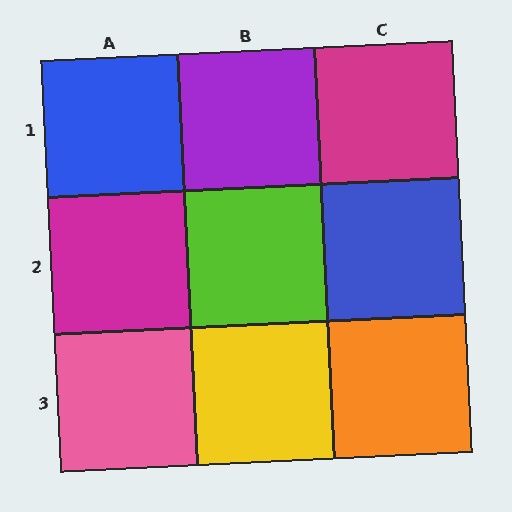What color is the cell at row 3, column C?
Orange.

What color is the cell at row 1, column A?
Blue.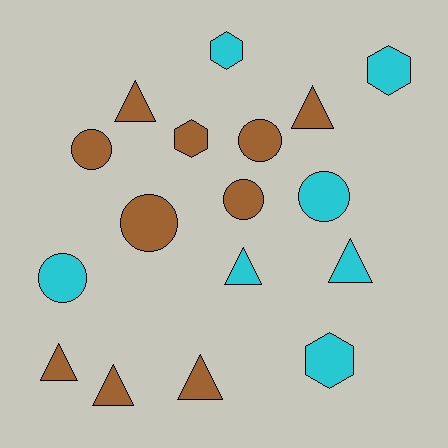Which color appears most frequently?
Brown, with 10 objects.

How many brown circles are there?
There are 4 brown circles.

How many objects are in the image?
There are 17 objects.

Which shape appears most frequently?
Triangle, with 7 objects.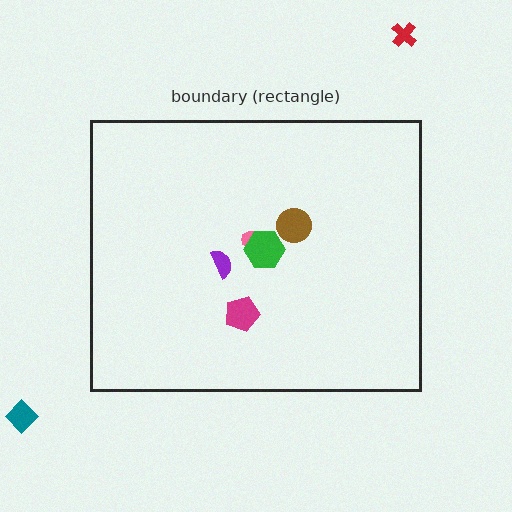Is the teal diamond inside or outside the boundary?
Outside.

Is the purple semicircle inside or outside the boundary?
Inside.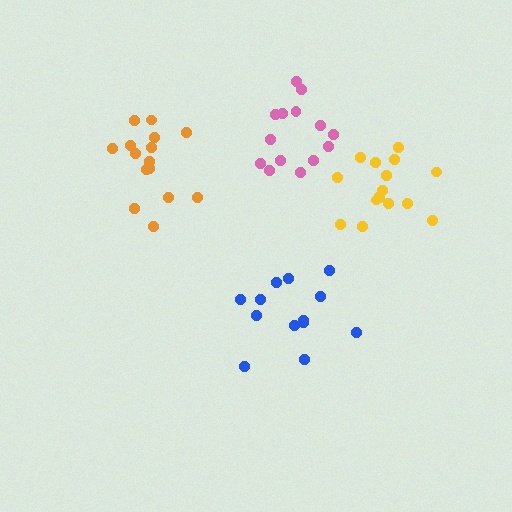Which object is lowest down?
The blue cluster is bottommost.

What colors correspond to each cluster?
The clusters are colored: orange, pink, yellow, blue.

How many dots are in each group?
Group 1: 15 dots, Group 2: 14 dots, Group 3: 16 dots, Group 4: 13 dots (58 total).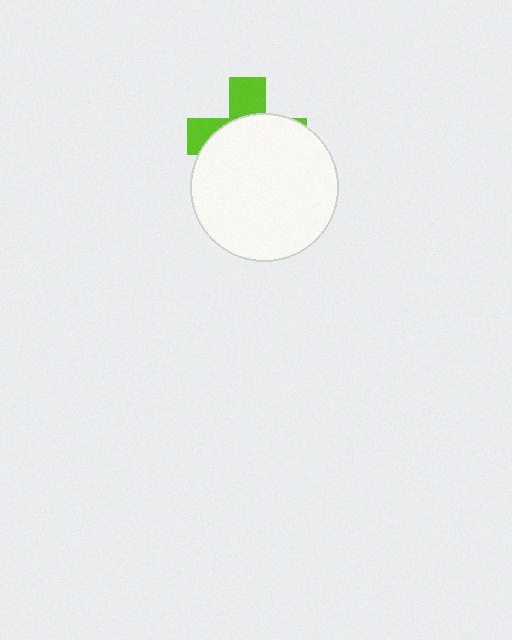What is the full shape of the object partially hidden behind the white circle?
The partially hidden object is a lime cross.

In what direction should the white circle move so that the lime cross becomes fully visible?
The white circle should move down. That is the shortest direction to clear the overlap and leave the lime cross fully visible.